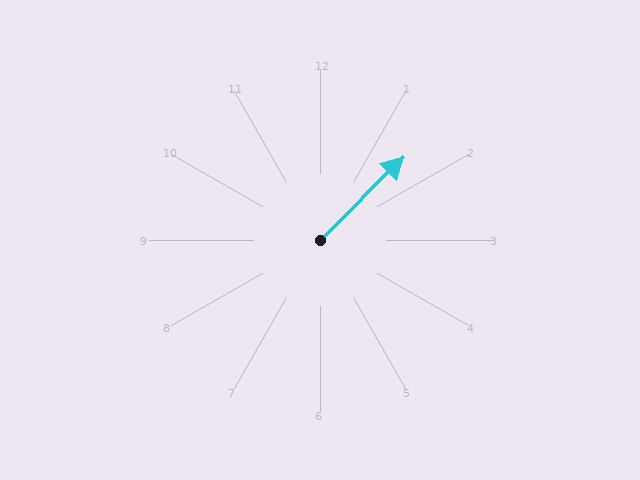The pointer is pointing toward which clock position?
Roughly 1 o'clock.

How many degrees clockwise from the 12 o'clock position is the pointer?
Approximately 45 degrees.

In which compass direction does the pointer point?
Northeast.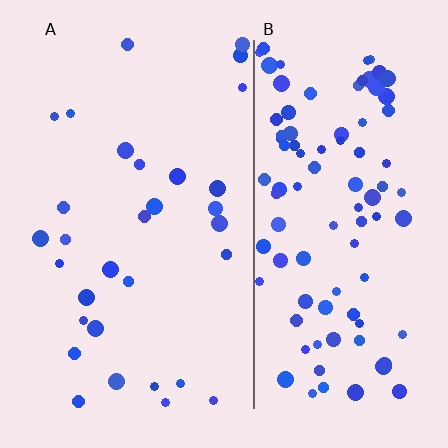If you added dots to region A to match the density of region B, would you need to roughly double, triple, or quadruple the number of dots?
Approximately triple.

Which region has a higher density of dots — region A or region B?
B (the right).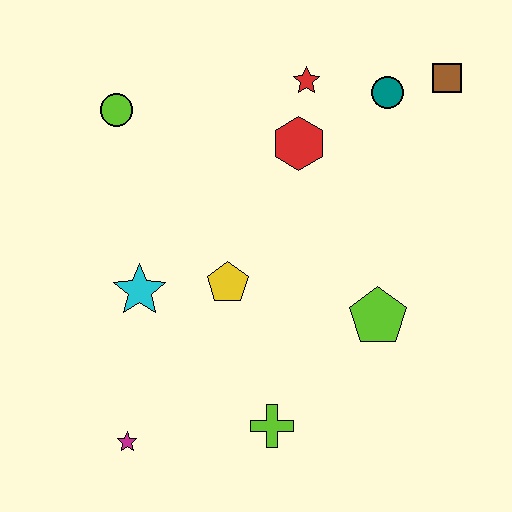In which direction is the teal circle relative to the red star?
The teal circle is to the right of the red star.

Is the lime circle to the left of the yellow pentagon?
Yes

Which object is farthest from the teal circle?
The magenta star is farthest from the teal circle.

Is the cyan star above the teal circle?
No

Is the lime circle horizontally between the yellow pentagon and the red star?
No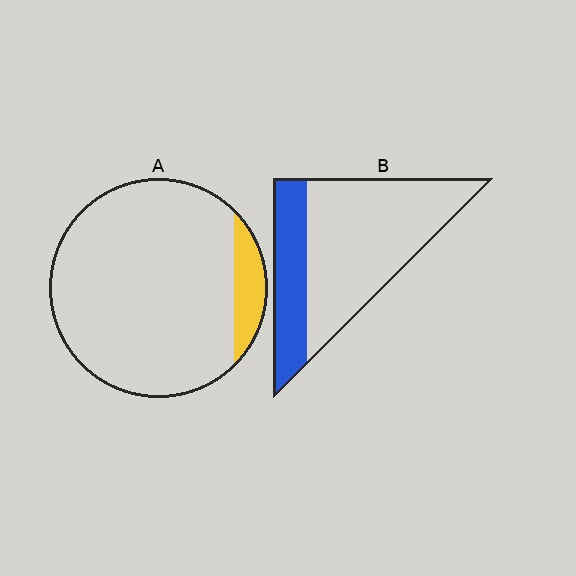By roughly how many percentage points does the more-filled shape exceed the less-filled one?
By roughly 20 percentage points (B over A).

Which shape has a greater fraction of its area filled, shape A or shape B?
Shape B.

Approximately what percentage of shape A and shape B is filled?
A is approximately 10% and B is approximately 30%.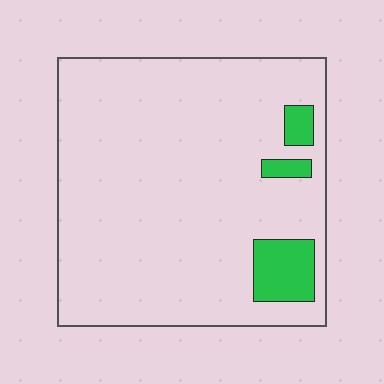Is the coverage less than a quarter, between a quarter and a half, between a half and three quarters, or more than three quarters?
Less than a quarter.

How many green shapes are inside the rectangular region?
3.